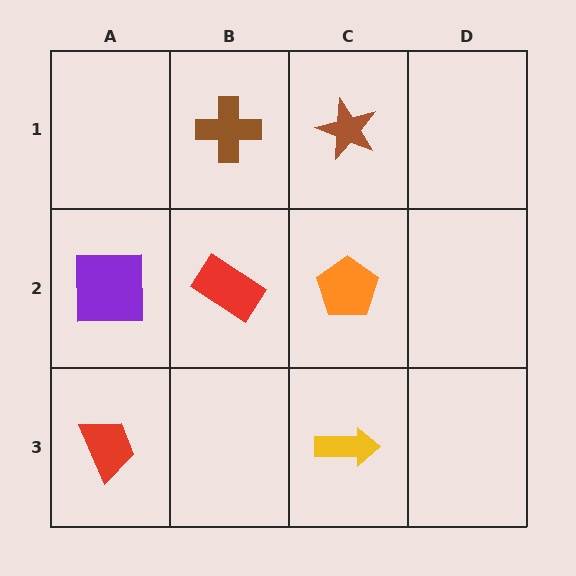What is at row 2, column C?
An orange pentagon.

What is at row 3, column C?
A yellow arrow.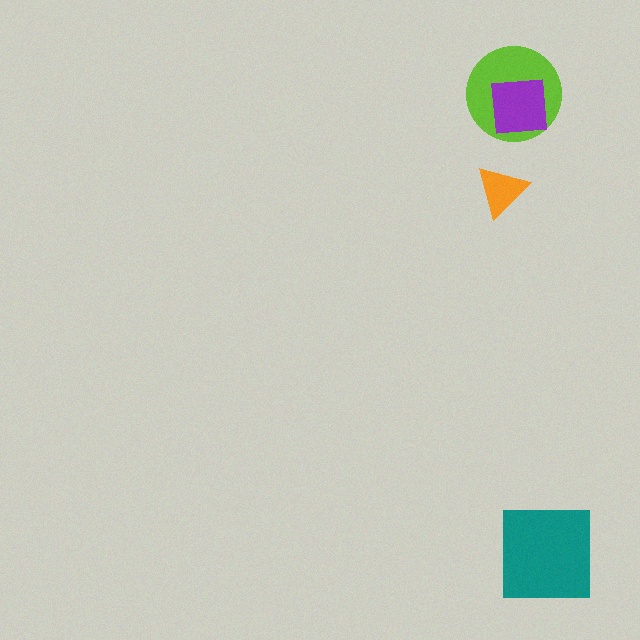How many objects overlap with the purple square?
1 object overlaps with the purple square.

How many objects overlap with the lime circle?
1 object overlaps with the lime circle.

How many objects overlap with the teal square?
0 objects overlap with the teal square.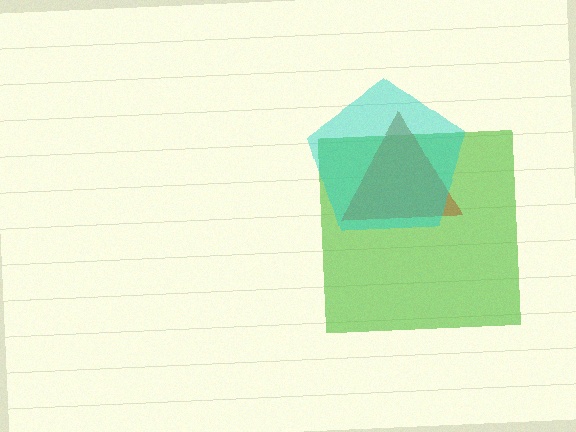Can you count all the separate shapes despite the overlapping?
Yes, there are 3 separate shapes.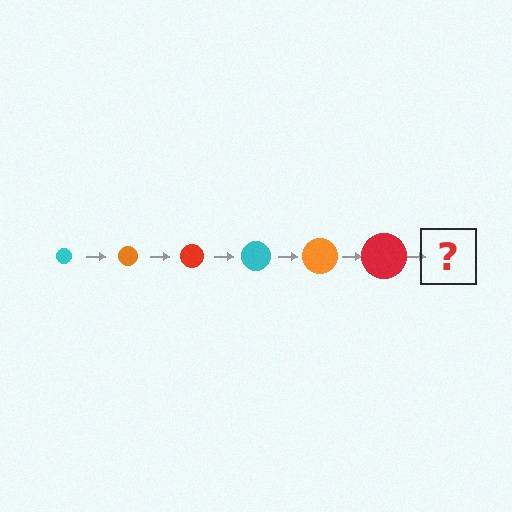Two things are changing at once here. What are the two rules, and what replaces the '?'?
The two rules are that the circle grows larger each step and the color cycles through cyan, orange, and red. The '?' should be a cyan circle, larger than the previous one.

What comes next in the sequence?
The next element should be a cyan circle, larger than the previous one.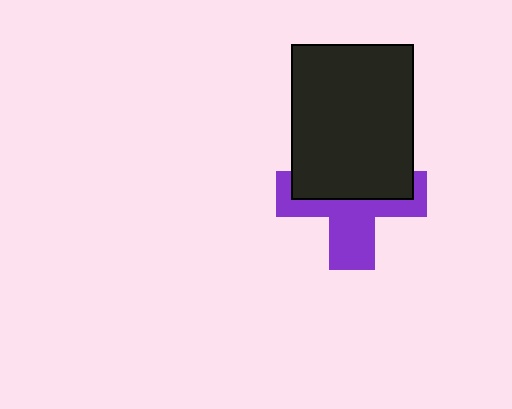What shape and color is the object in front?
The object in front is a black rectangle.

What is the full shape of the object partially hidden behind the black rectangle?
The partially hidden object is a purple cross.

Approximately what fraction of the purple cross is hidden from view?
Roughly 49% of the purple cross is hidden behind the black rectangle.